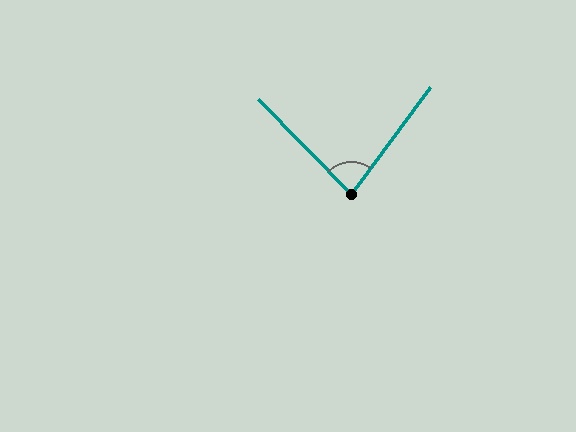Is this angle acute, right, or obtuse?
It is acute.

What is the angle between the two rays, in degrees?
Approximately 81 degrees.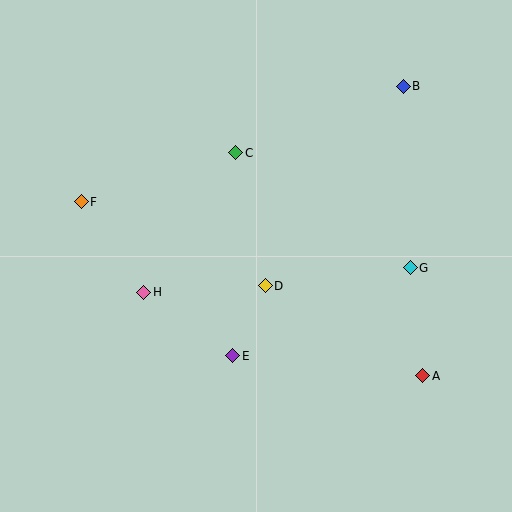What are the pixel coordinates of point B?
Point B is at (403, 86).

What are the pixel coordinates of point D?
Point D is at (265, 286).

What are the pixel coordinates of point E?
Point E is at (233, 356).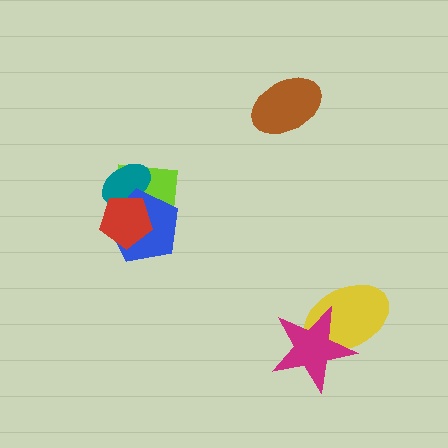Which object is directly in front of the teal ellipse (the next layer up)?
The blue pentagon is directly in front of the teal ellipse.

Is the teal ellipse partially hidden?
Yes, it is partially covered by another shape.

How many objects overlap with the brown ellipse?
0 objects overlap with the brown ellipse.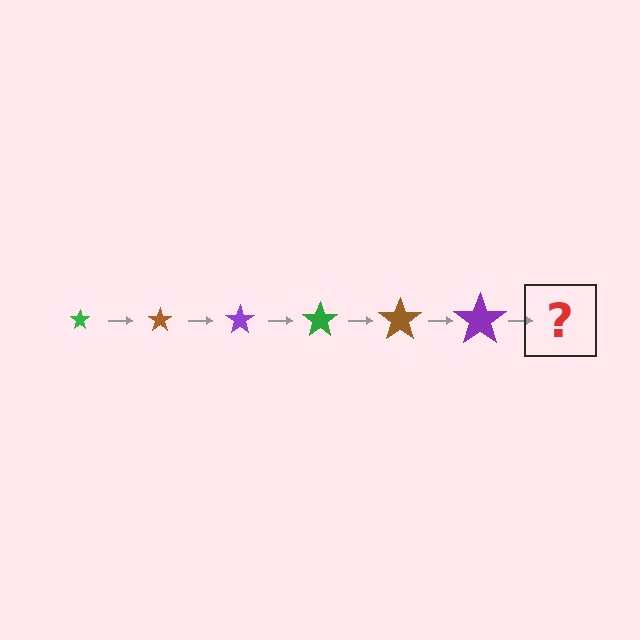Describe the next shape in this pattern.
It should be a green star, larger than the previous one.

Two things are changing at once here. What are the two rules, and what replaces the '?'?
The two rules are that the star grows larger each step and the color cycles through green, brown, and purple. The '?' should be a green star, larger than the previous one.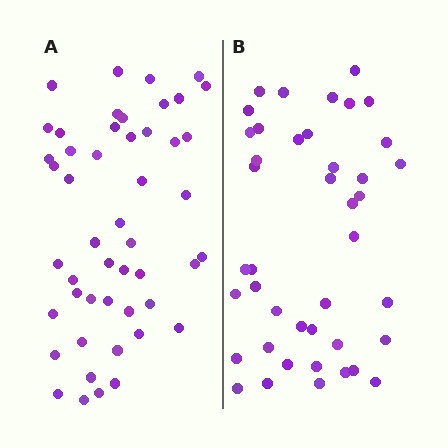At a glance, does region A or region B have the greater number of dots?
Region A (the left region) has more dots.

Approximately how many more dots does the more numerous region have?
Region A has roughly 8 or so more dots than region B.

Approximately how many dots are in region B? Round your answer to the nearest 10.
About 40 dots. (The exact count is 42, which rounds to 40.)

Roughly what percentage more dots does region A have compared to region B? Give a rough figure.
About 15% more.